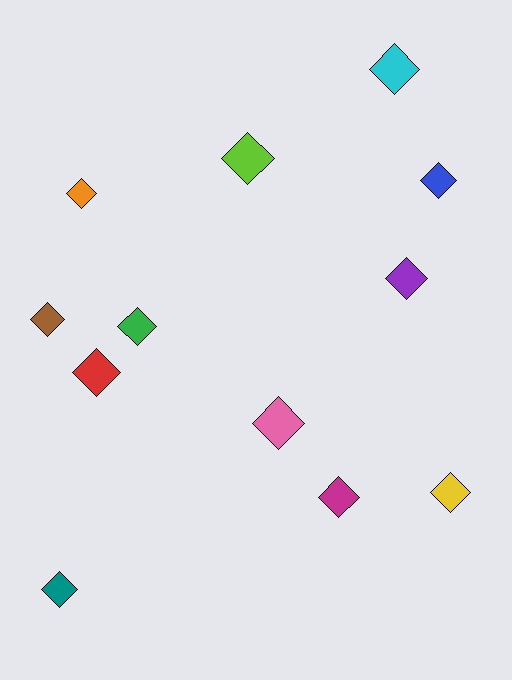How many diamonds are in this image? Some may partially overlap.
There are 12 diamonds.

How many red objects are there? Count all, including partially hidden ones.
There is 1 red object.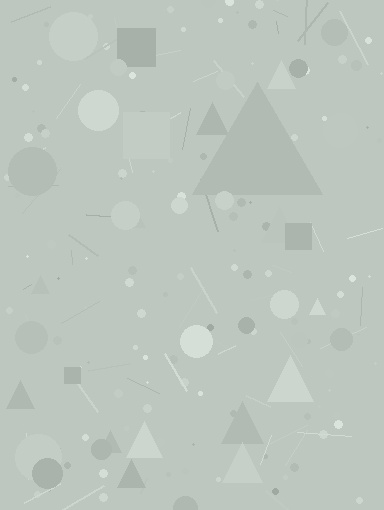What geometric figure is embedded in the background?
A triangle is embedded in the background.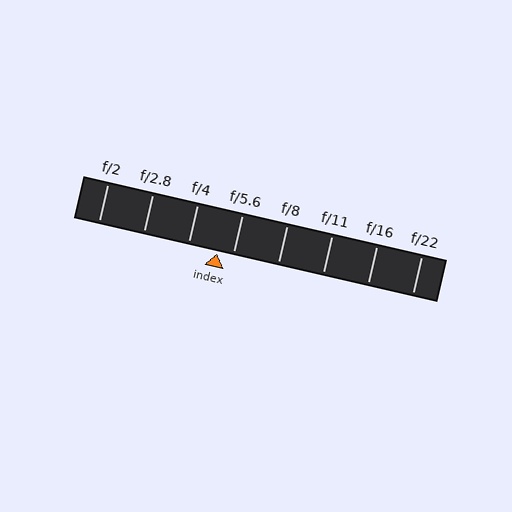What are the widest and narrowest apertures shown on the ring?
The widest aperture shown is f/2 and the narrowest is f/22.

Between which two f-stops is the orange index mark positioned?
The index mark is between f/4 and f/5.6.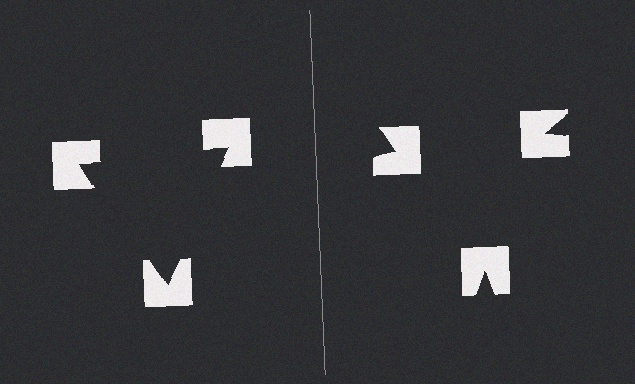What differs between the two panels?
The notched squares are positioned identically on both sides; only the wedge orientations differ. On the left they align to a triangle; on the right they are misaligned.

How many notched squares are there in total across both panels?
6 — 3 on each side.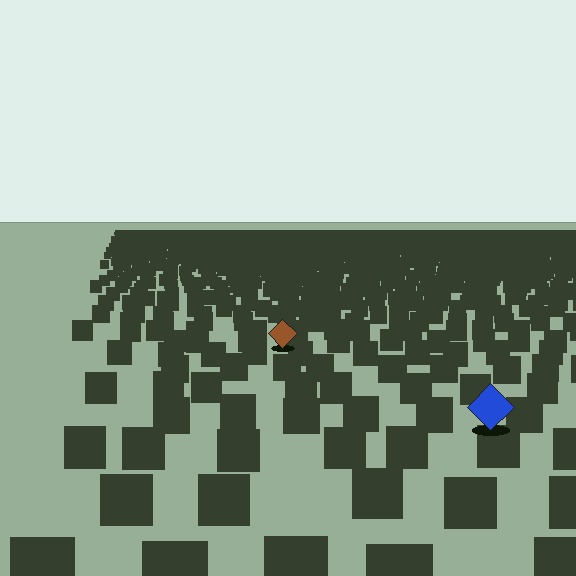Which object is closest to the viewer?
The blue diamond is closest. The texture marks near it are larger and more spread out.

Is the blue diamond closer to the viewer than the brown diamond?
Yes. The blue diamond is closer — you can tell from the texture gradient: the ground texture is coarser near it.